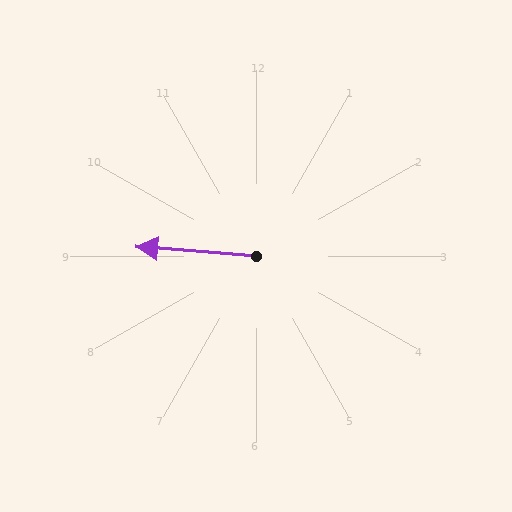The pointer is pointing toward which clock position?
Roughly 9 o'clock.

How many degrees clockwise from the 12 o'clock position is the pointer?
Approximately 274 degrees.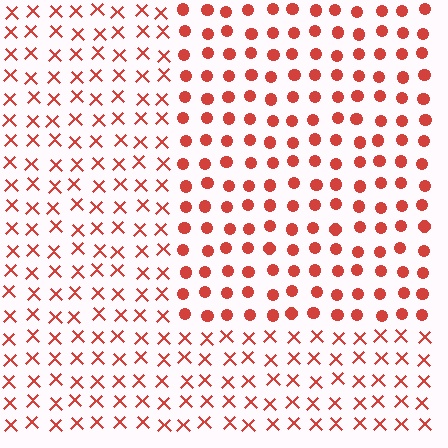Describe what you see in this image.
The image is filled with small red elements arranged in a uniform grid. A rectangle-shaped region contains circles, while the surrounding area contains X marks. The boundary is defined purely by the change in element shape.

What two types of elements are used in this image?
The image uses circles inside the rectangle region and X marks outside it.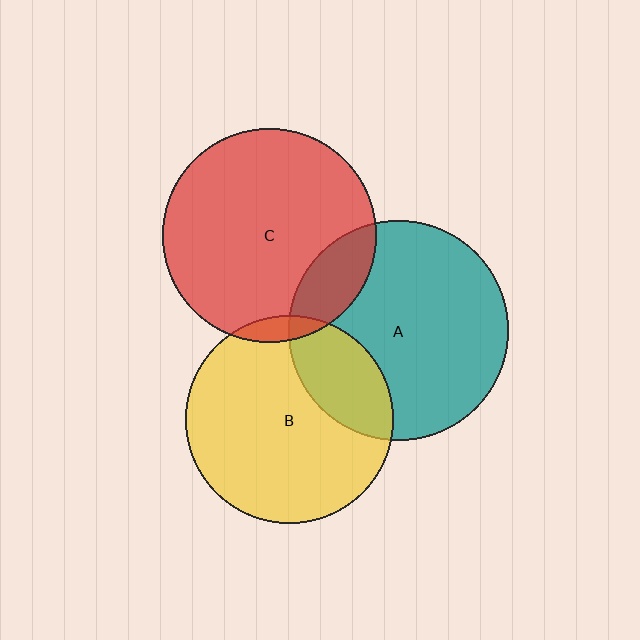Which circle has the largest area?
Circle A (teal).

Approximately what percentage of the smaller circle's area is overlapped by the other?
Approximately 15%.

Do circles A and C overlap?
Yes.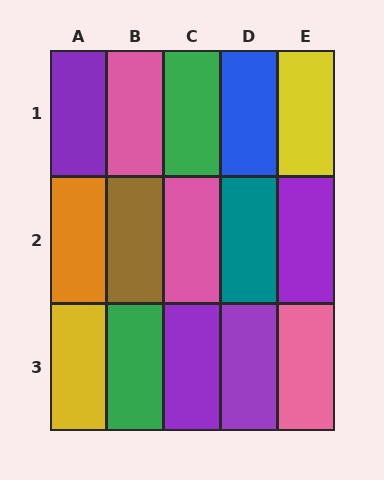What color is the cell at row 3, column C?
Purple.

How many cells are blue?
1 cell is blue.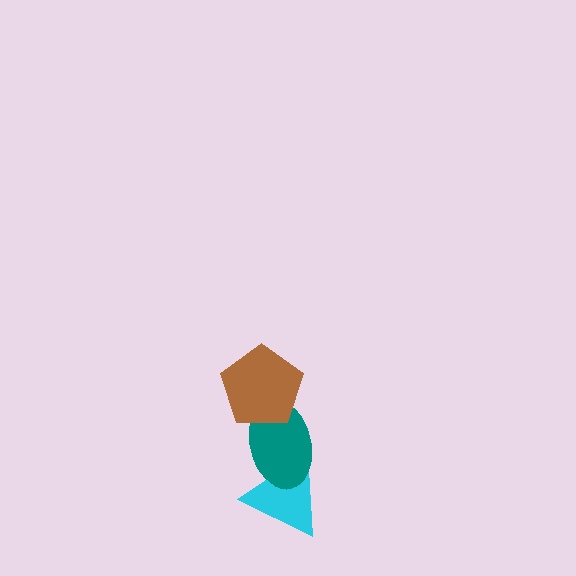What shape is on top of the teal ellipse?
The brown pentagon is on top of the teal ellipse.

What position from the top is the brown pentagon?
The brown pentagon is 1st from the top.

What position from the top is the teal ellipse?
The teal ellipse is 2nd from the top.